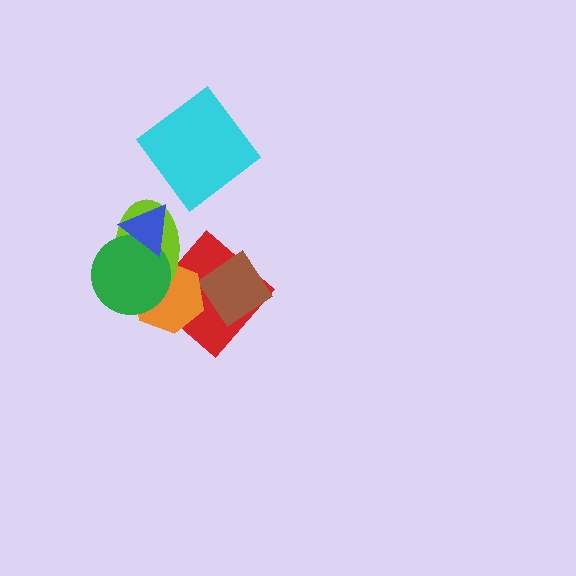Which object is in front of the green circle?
The blue triangle is in front of the green circle.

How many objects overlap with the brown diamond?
2 objects overlap with the brown diamond.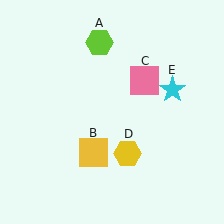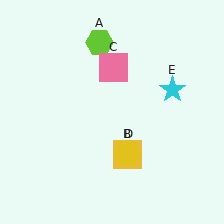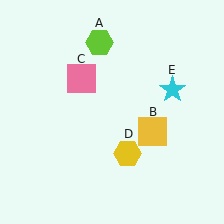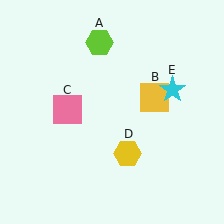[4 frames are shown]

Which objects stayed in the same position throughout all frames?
Lime hexagon (object A) and yellow hexagon (object D) and cyan star (object E) remained stationary.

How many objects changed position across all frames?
2 objects changed position: yellow square (object B), pink square (object C).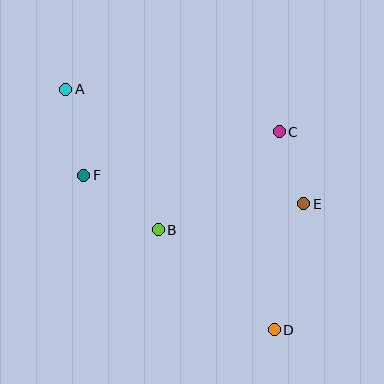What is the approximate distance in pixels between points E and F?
The distance between E and F is approximately 222 pixels.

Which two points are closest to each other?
Points C and E are closest to each other.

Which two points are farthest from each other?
Points A and D are farthest from each other.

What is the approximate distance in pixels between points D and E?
The distance between D and E is approximately 129 pixels.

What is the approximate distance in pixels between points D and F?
The distance between D and F is approximately 245 pixels.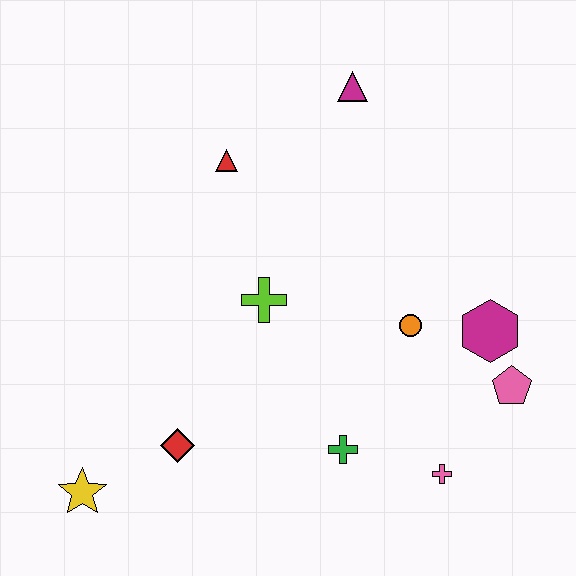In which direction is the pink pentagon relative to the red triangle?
The pink pentagon is to the right of the red triangle.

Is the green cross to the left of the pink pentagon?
Yes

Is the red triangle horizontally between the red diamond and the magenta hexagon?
Yes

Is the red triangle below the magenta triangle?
Yes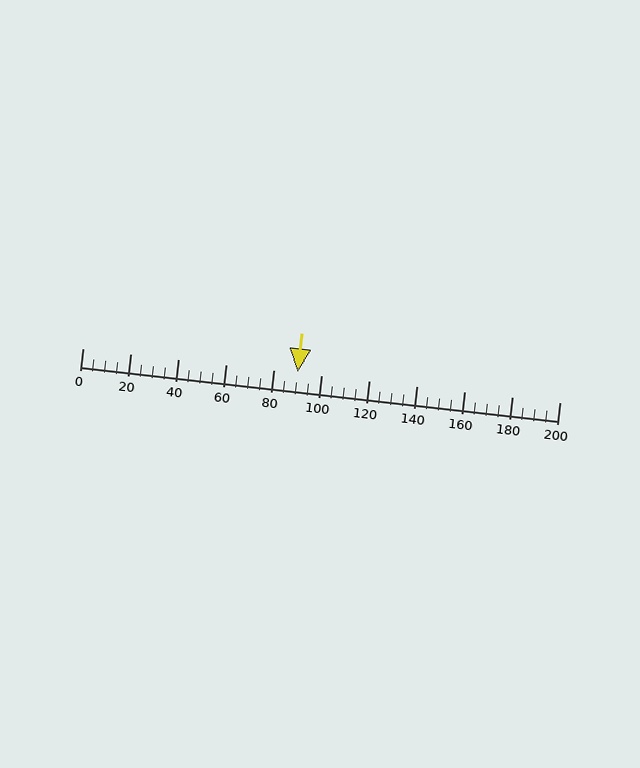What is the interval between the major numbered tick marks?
The major tick marks are spaced 20 units apart.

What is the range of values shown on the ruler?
The ruler shows values from 0 to 200.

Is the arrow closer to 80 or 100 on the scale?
The arrow is closer to 100.